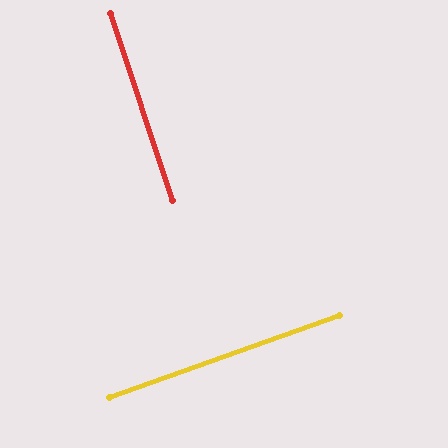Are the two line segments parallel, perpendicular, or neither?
Perpendicular — they meet at approximately 89°.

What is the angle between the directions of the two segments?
Approximately 89 degrees.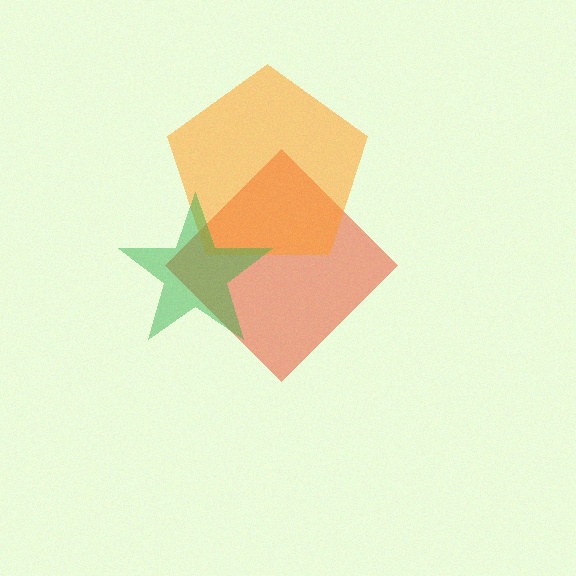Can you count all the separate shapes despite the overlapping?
Yes, there are 3 separate shapes.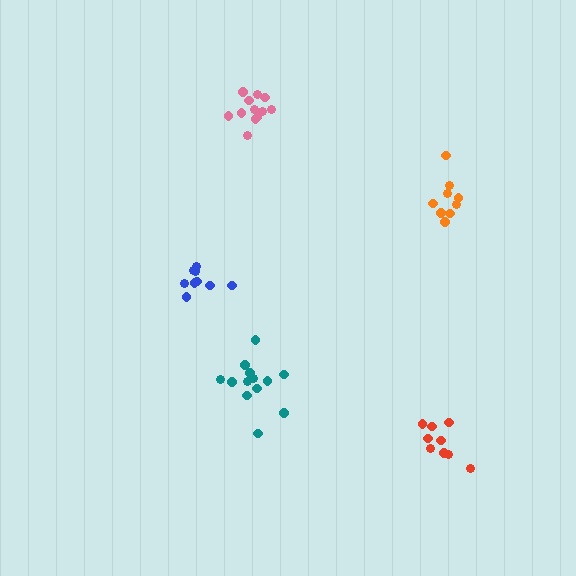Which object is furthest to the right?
The orange cluster is rightmost.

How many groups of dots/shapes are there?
There are 5 groups.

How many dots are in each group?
Group 1: 13 dots, Group 2: 9 dots, Group 3: 12 dots, Group 4: 9 dots, Group 5: 9 dots (52 total).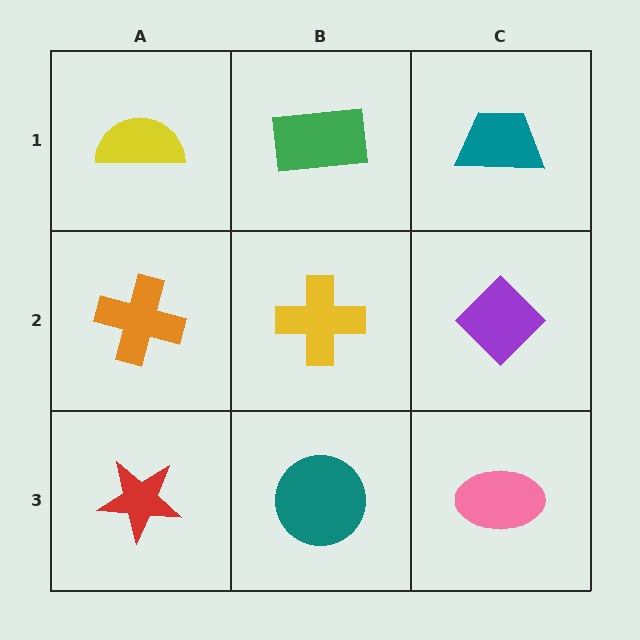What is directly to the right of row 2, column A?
A yellow cross.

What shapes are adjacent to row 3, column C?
A purple diamond (row 2, column C), a teal circle (row 3, column B).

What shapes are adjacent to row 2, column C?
A teal trapezoid (row 1, column C), a pink ellipse (row 3, column C), a yellow cross (row 2, column B).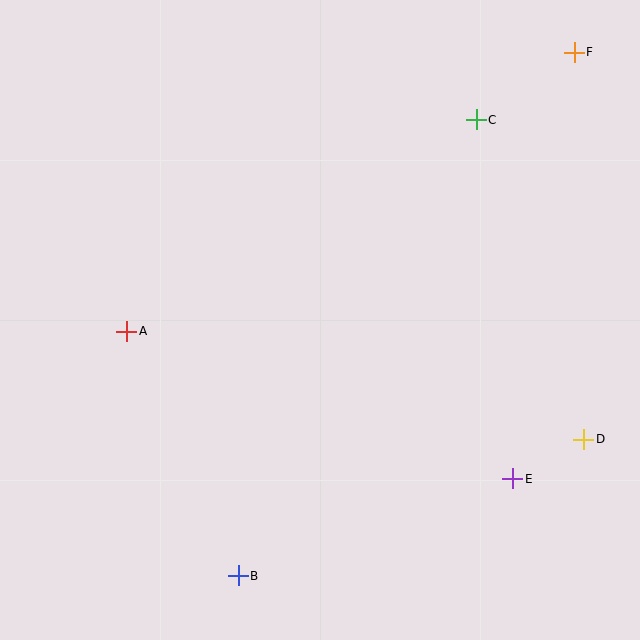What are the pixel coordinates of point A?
Point A is at (127, 331).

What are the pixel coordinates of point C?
Point C is at (476, 120).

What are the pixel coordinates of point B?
Point B is at (238, 576).